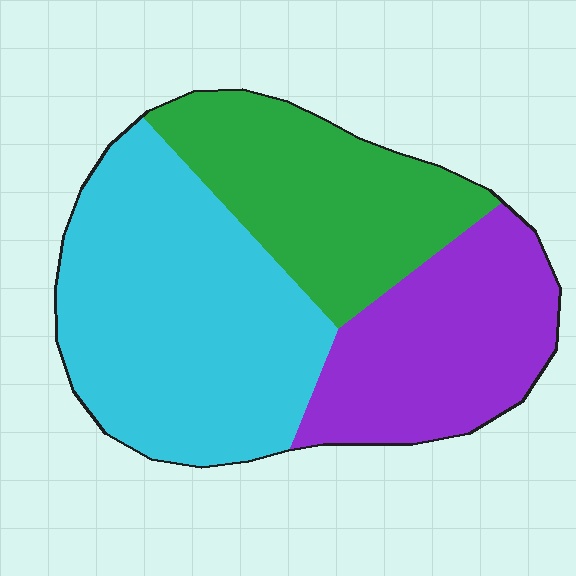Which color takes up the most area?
Cyan, at roughly 45%.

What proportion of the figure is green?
Green covers 28% of the figure.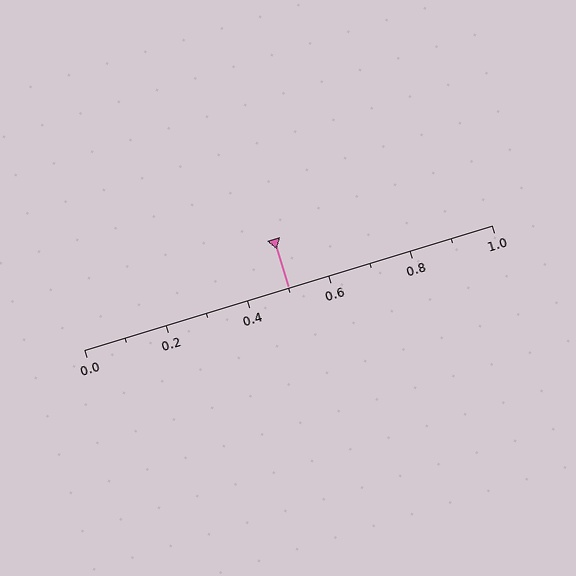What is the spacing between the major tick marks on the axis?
The major ticks are spaced 0.2 apart.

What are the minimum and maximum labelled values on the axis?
The axis runs from 0.0 to 1.0.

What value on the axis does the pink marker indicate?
The marker indicates approximately 0.5.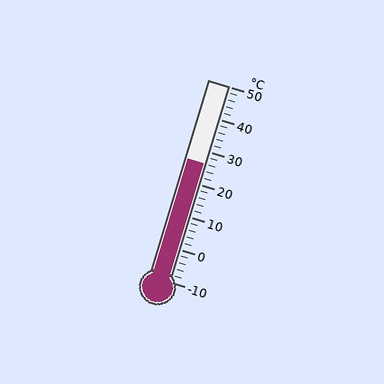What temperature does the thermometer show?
The thermometer shows approximately 26°C.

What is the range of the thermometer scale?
The thermometer scale ranges from -10°C to 50°C.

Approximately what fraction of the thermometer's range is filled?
The thermometer is filled to approximately 60% of its range.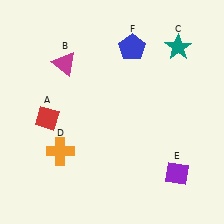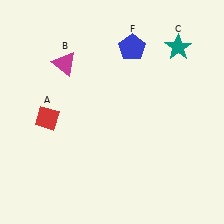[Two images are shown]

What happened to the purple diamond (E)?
The purple diamond (E) was removed in Image 2. It was in the bottom-right area of Image 1.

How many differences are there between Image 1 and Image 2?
There are 2 differences between the two images.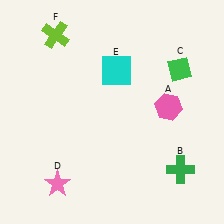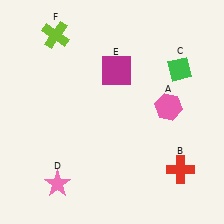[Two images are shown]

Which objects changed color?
B changed from green to red. E changed from cyan to magenta.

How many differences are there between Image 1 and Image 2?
There are 2 differences between the two images.